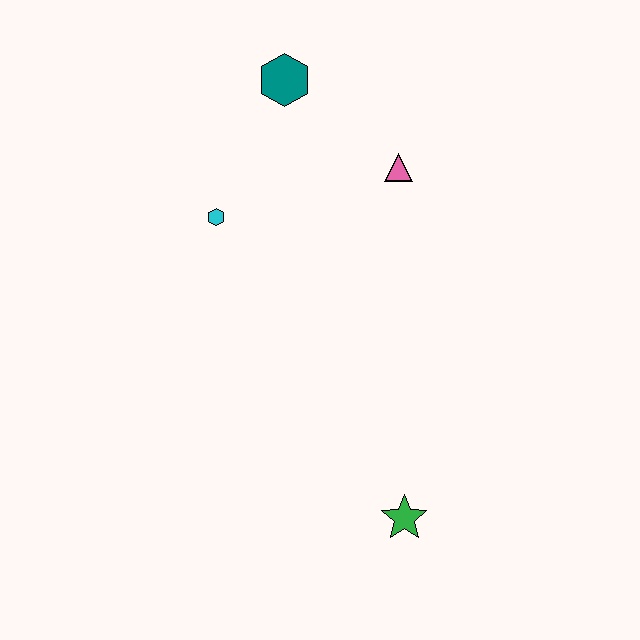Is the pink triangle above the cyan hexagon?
Yes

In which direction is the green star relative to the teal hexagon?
The green star is below the teal hexagon.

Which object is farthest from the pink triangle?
The green star is farthest from the pink triangle.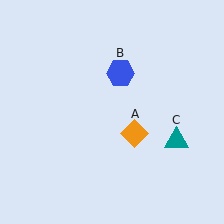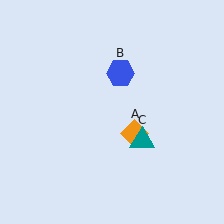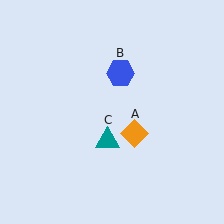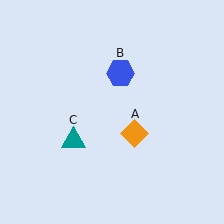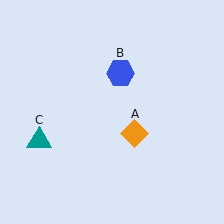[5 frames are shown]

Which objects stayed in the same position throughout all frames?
Orange diamond (object A) and blue hexagon (object B) remained stationary.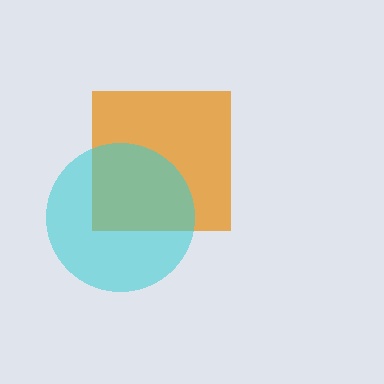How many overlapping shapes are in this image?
There are 2 overlapping shapes in the image.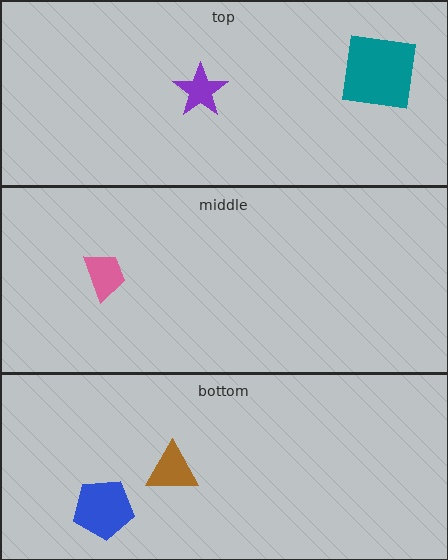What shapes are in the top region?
The teal square, the purple star.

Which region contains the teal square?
The top region.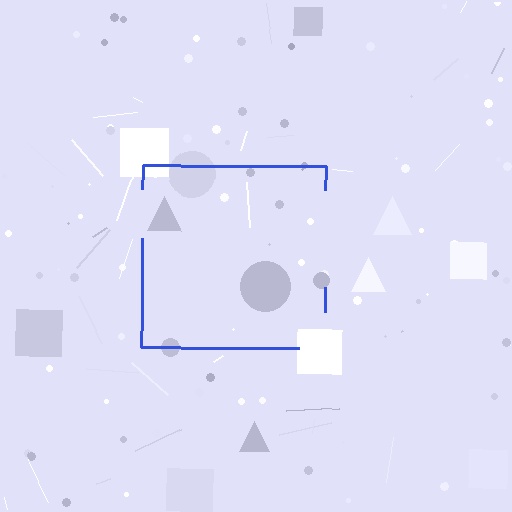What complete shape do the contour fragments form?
The contour fragments form a square.